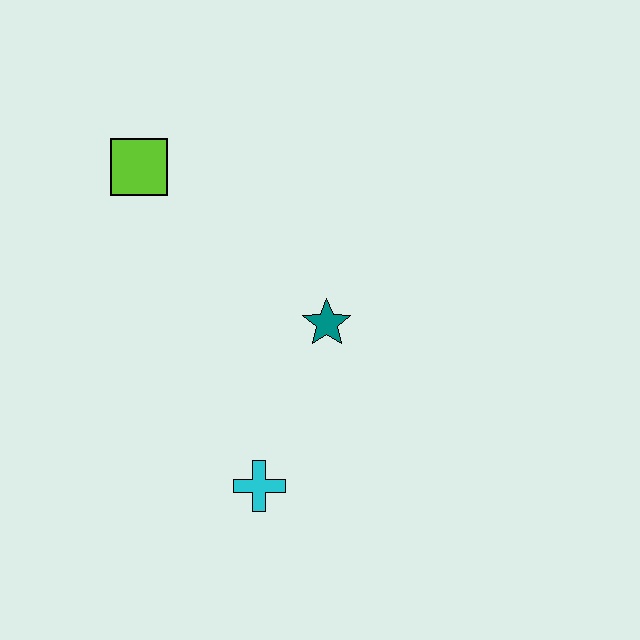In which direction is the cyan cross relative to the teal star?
The cyan cross is below the teal star.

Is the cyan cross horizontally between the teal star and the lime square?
Yes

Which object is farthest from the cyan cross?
The lime square is farthest from the cyan cross.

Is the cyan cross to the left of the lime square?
No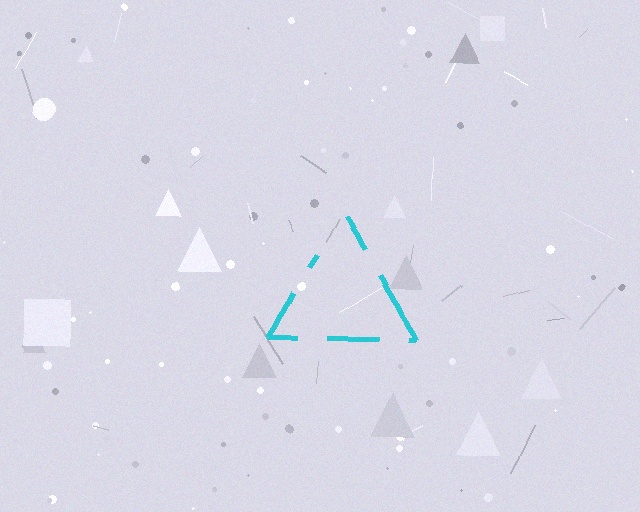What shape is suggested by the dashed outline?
The dashed outline suggests a triangle.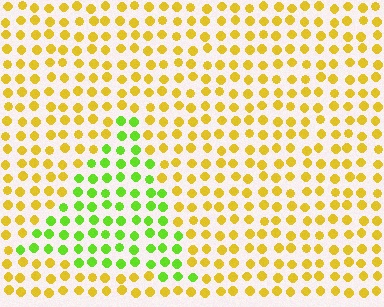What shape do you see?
I see a triangle.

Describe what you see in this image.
The image is filled with small yellow elements in a uniform arrangement. A triangle-shaped region is visible where the elements are tinted to a slightly different hue, forming a subtle color boundary.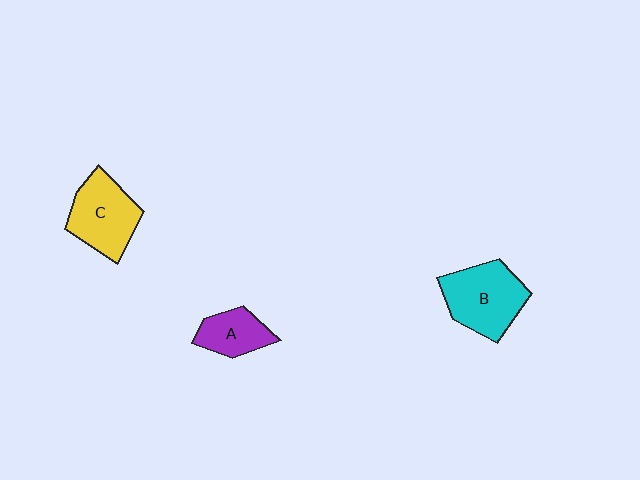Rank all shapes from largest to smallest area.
From largest to smallest: B (cyan), C (yellow), A (purple).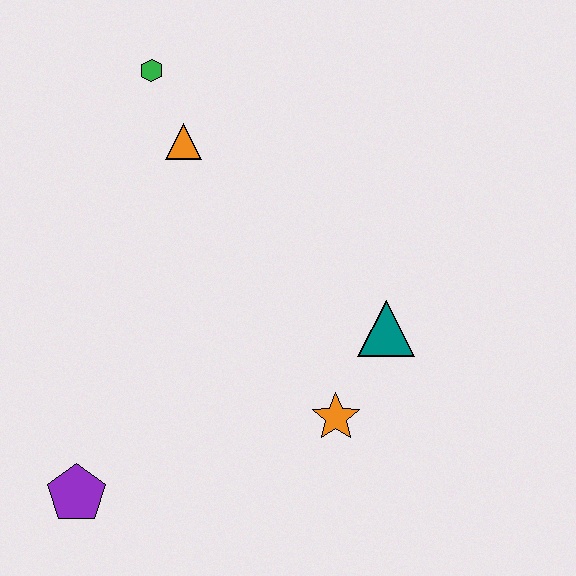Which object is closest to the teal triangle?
The orange star is closest to the teal triangle.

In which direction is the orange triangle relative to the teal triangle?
The orange triangle is to the left of the teal triangle.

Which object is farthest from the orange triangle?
The purple pentagon is farthest from the orange triangle.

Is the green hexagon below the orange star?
No